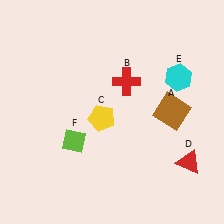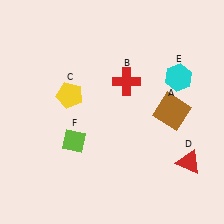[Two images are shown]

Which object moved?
The yellow pentagon (C) moved left.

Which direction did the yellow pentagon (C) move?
The yellow pentagon (C) moved left.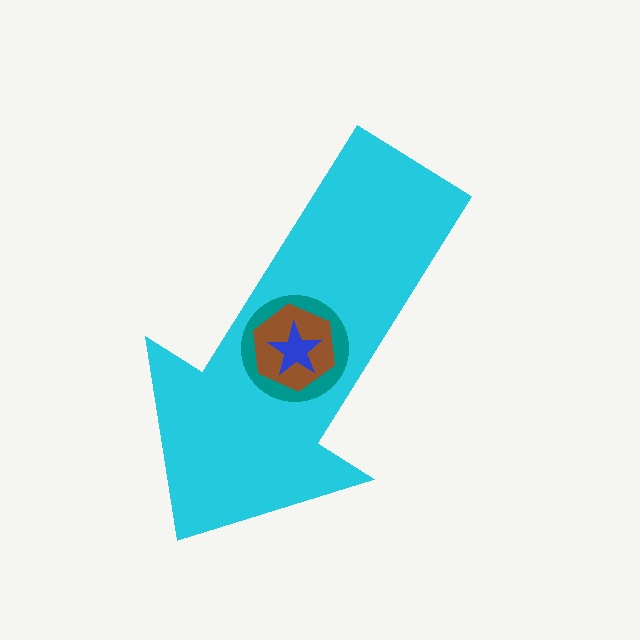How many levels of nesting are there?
4.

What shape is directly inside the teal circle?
The brown hexagon.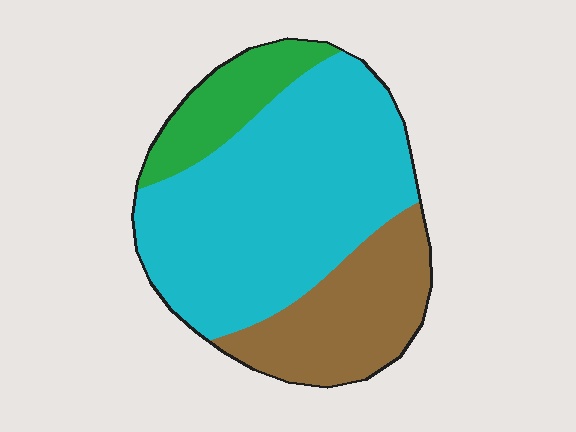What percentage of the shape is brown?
Brown covers around 25% of the shape.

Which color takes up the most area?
Cyan, at roughly 60%.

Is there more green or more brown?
Brown.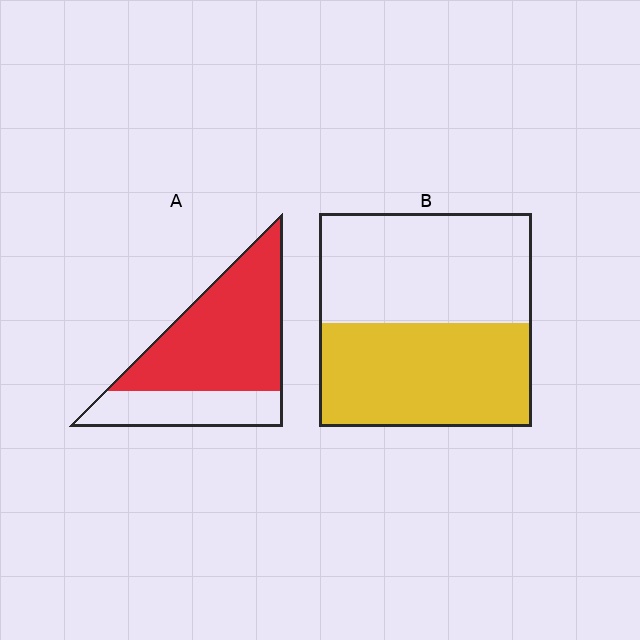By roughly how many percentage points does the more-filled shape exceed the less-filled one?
By roughly 20 percentage points (A over B).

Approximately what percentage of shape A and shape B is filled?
A is approximately 70% and B is approximately 50%.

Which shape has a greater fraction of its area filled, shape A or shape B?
Shape A.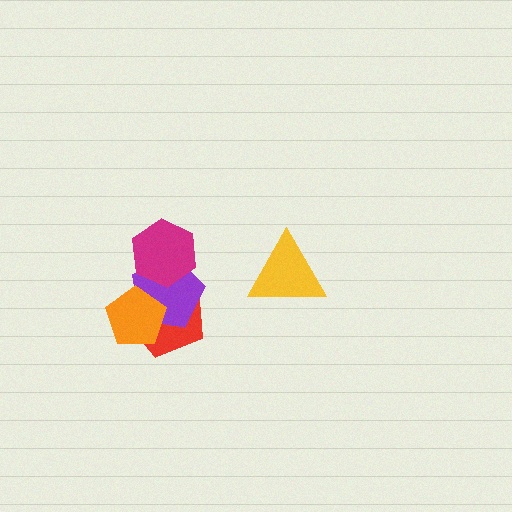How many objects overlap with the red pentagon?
3 objects overlap with the red pentagon.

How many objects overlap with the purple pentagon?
3 objects overlap with the purple pentagon.